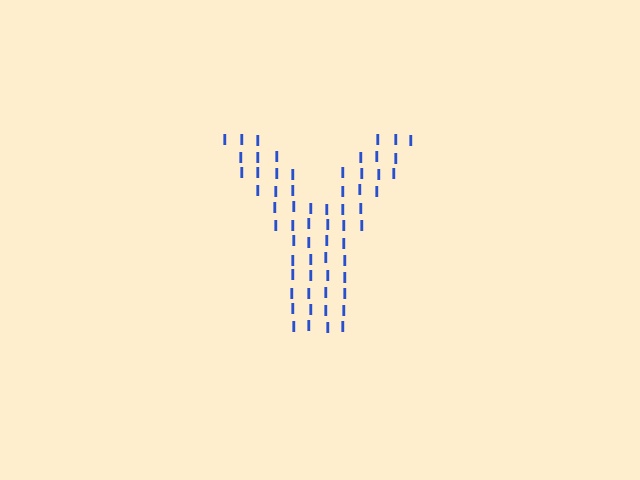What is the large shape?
The large shape is the letter Y.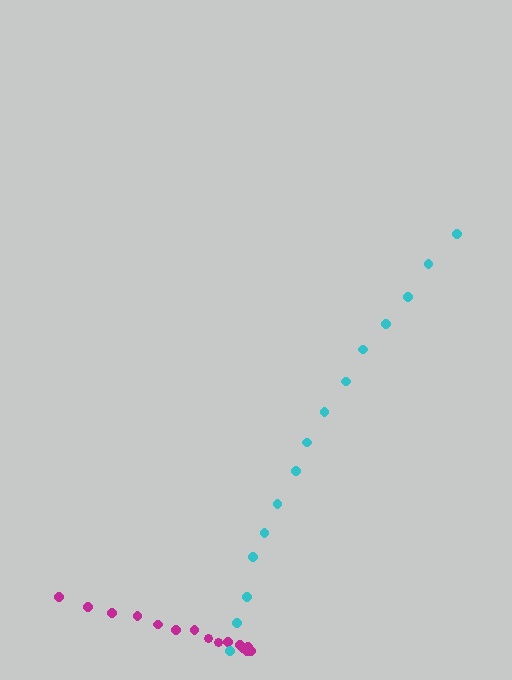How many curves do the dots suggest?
There are 2 distinct paths.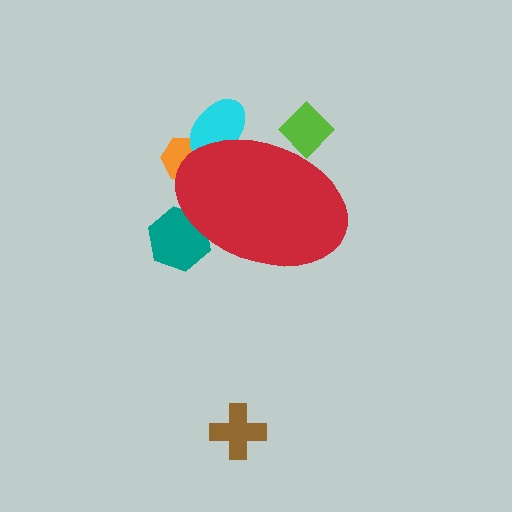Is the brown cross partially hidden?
No, the brown cross is fully visible.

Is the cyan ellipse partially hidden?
Yes, the cyan ellipse is partially hidden behind the red ellipse.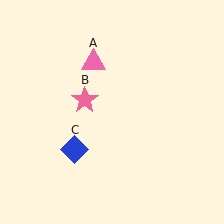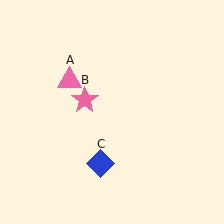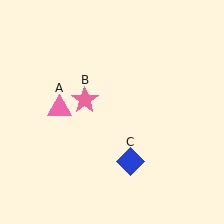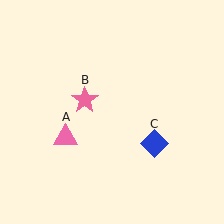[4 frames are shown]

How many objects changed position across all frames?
2 objects changed position: pink triangle (object A), blue diamond (object C).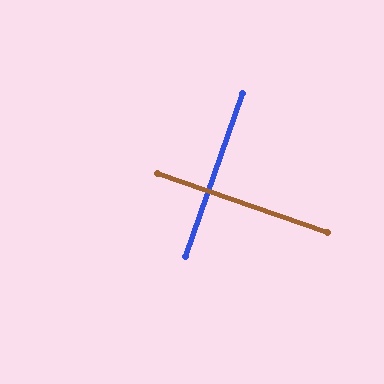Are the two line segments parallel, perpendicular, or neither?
Perpendicular — they meet at approximately 89°.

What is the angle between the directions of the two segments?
Approximately 89 degrees.